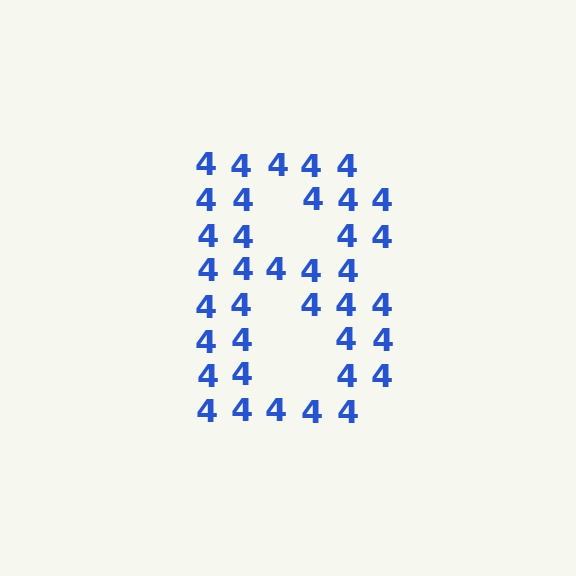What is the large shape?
The large shape is the letter B.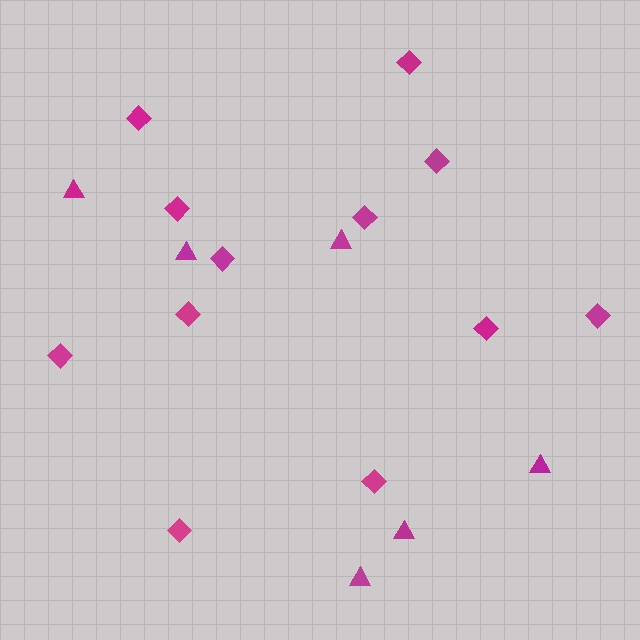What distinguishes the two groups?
There are 2 groups: one group of triangles (6) and one group of diamonds (12).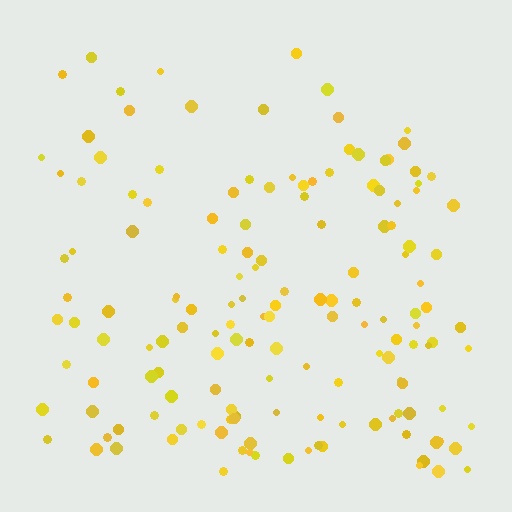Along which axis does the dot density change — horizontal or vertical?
Vertical.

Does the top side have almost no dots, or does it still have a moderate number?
Still a moderate number, just noticeably fewer than the bottom.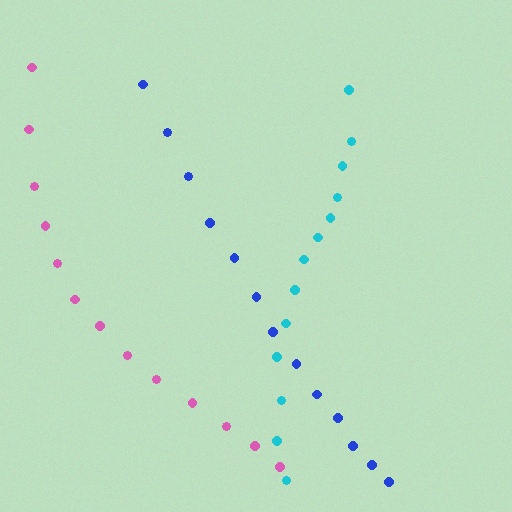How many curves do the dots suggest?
There are 3 distinct paths.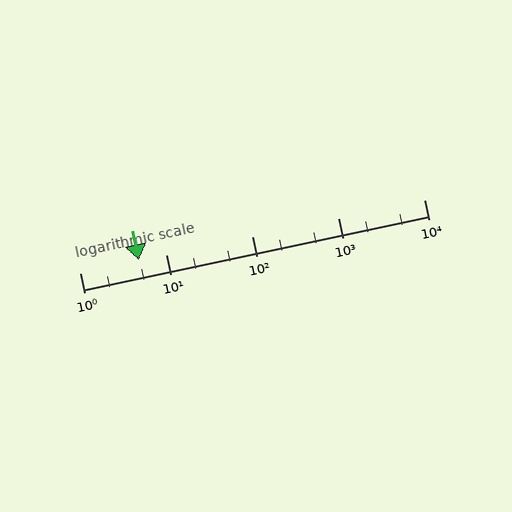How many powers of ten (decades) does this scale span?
The scale spans 4 decades, from 1 to 10000.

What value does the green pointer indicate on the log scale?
The pointer indicates approximately 4.9.